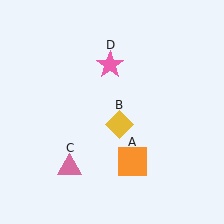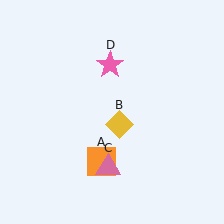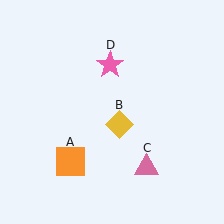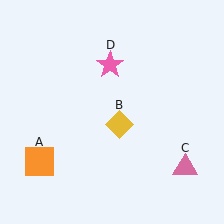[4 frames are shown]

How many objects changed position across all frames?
2 objects changed position: orange square (object A), pink triangle (object C).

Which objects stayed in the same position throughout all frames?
Yellow diamond (object B) and pink star (object D) remained stationary.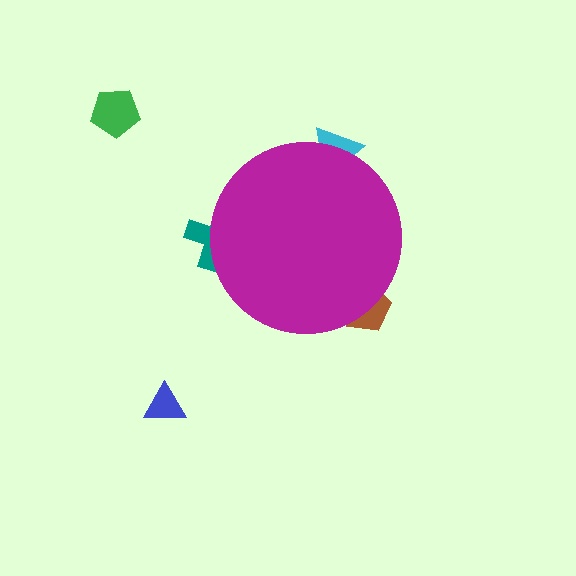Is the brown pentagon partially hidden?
Yes, the brown pentagon is partially hidden behind the magenta circle.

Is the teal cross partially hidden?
Yes, the teal cross is partially hidden behind the magenta circle.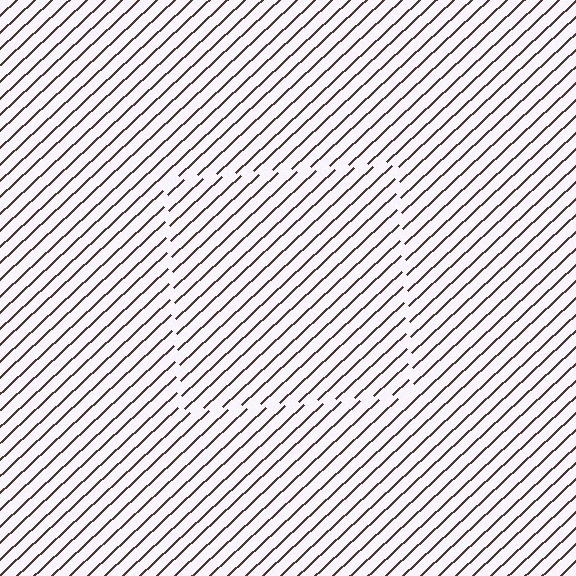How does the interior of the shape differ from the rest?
The interior of the shape contains the same grating, shifted by half a period — the contour is defined by the phase discontinuity where line-ends from the inner and outer gratings abut.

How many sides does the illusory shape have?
4 sides — the line-ends trace a square.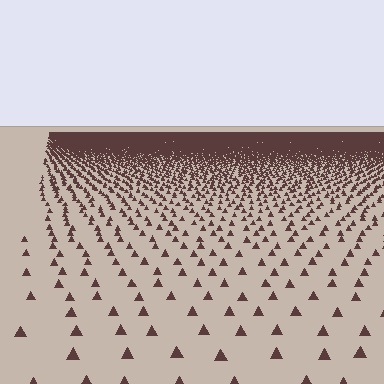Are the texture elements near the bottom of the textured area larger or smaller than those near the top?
Larger. Near the bottom, elements are closer to the viewer and appear at a bigger on-screen size.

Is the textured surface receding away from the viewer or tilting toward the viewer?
The surface is receding away from the viewer. Texture elements get smaller and denser toward the top.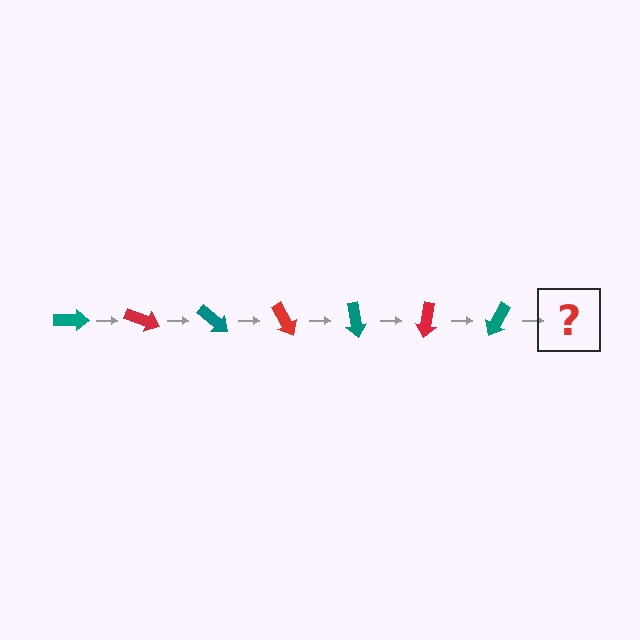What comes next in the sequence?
The next element should be a red arrow, rotated 140 degrees from the start.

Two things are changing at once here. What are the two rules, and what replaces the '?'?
The two rules are that it rotates 20 degrees each step and the color cycles through teal and red. The '?' should be a red arrow, rotated 140 degrees from the start.